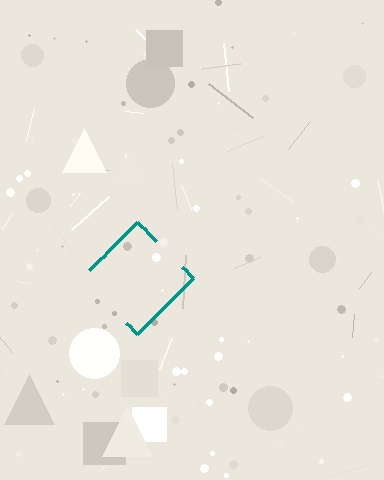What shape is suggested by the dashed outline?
The dashed outline suggests a diamond.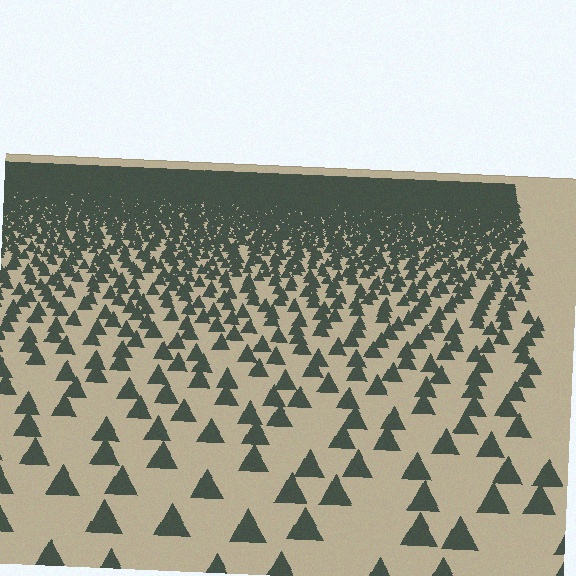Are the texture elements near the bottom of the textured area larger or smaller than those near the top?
Larger. Near the bottom, elements are closer to the viewer and appear at a bigger on-screen size.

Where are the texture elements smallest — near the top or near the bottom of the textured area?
Near the top.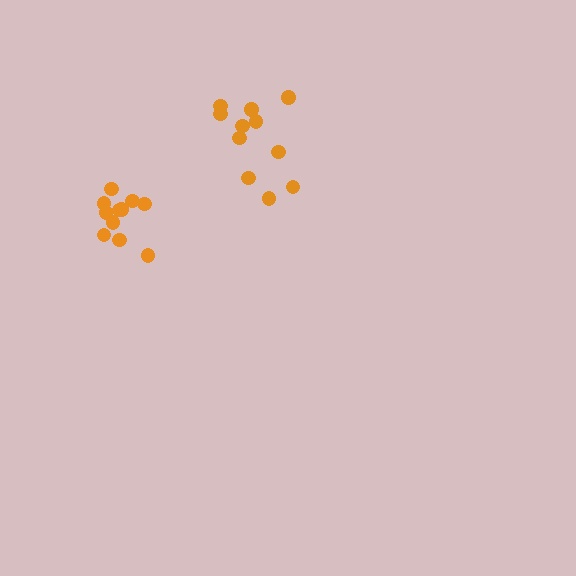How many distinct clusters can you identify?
There are 2 distinct clusters.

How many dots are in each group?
Group 1: 11 dots, Group 2: 11 dots (22 total).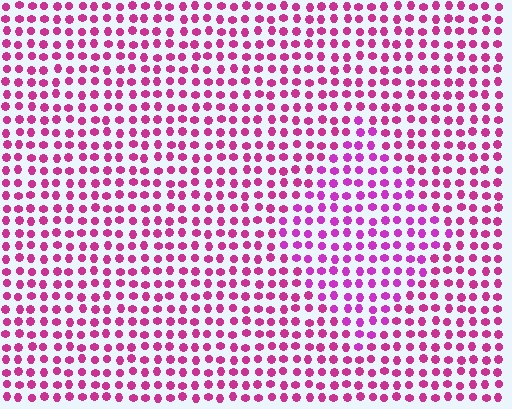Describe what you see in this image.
The image is filled with small magenta elements in a uniform arrangement. A diamond-shaped region is visible where the elements are tinted to a slightly different hue, forming a subtle color boundary.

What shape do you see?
I see a diamond.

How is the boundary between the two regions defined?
The boundary is defined purely by a slight shift in hue (about 20 degrees). Spacing, size, and orientation are identical on both sides.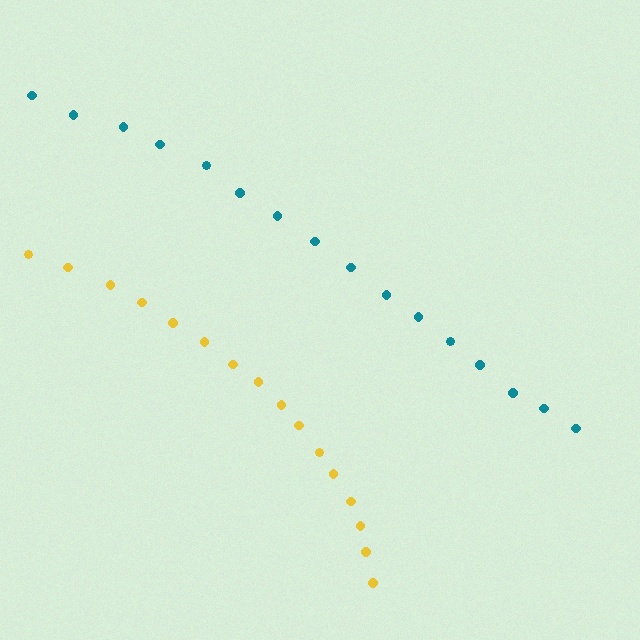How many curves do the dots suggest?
There are 2 distinct paths.